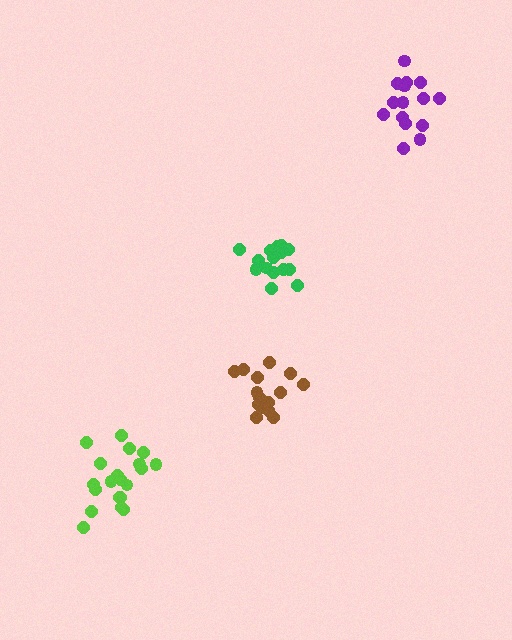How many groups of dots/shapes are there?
There are 4 groups.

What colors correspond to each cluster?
The clusters are colored: green, brown, purple, lime.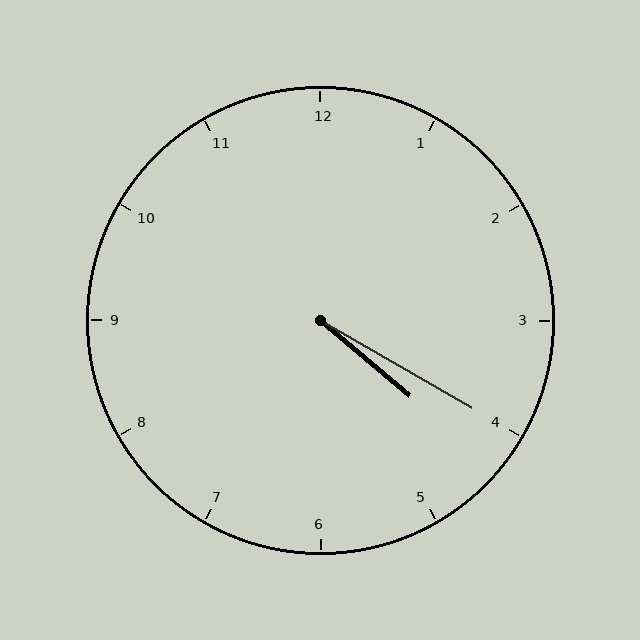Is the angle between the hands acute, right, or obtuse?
It is acute.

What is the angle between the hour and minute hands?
Approximately 10 degrees.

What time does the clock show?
4:20.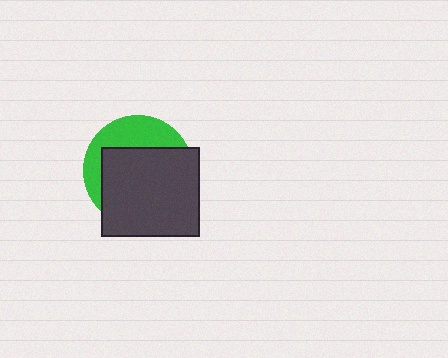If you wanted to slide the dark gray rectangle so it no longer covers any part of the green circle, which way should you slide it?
Slide it toward the lower-right — that is the most direct way to separate the two shapes.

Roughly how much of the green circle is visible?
A small part of it is visible (roughly 34%).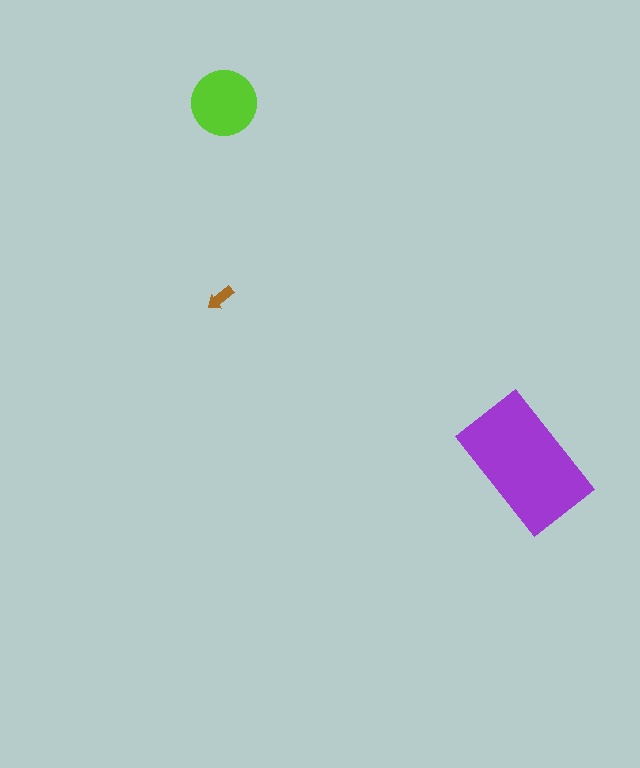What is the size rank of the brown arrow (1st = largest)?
3rd.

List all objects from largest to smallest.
The purple rectangle, the lime circle, the brown arrow.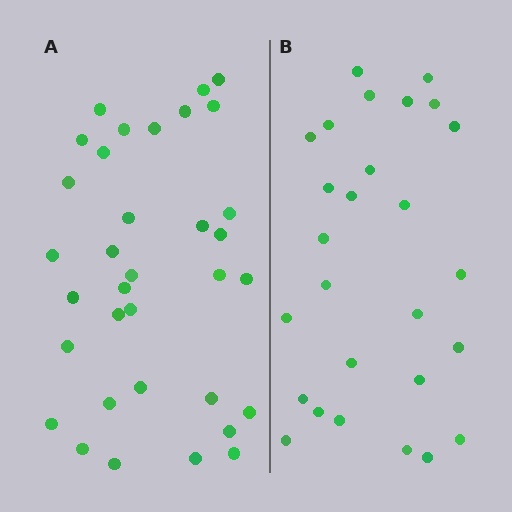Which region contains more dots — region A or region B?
Region A (the left region) has more dots.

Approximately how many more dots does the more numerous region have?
Region A has roughly 8 or so more dots than region B.